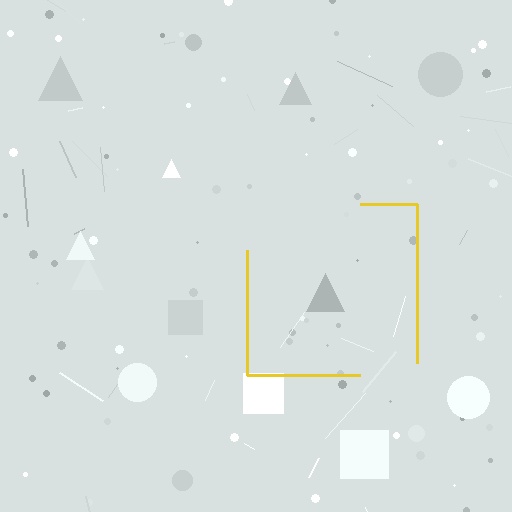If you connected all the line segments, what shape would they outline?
They would outline a square.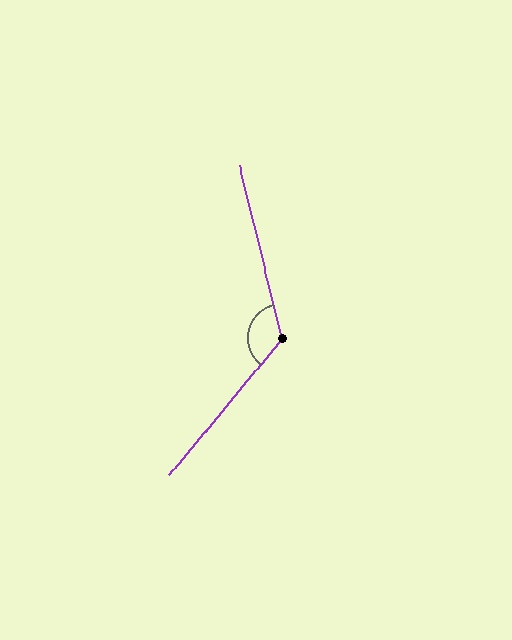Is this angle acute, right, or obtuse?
It is obtuse.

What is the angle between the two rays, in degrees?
Approximately 127 degrees.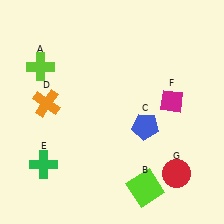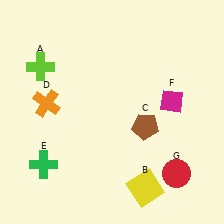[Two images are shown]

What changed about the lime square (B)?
In Image 1, B is lime. In Image 2, it changed to yellow.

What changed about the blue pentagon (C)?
In Image 1, C is blue. In Image 2, it changed to brown.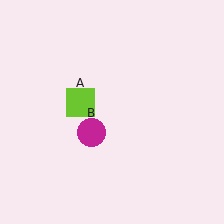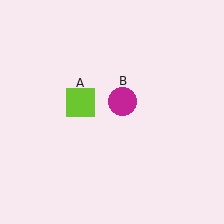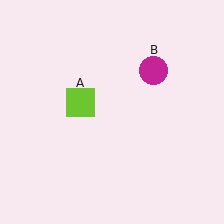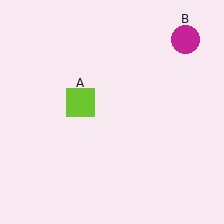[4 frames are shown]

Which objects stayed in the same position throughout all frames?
Lime square (object A) remained stationary.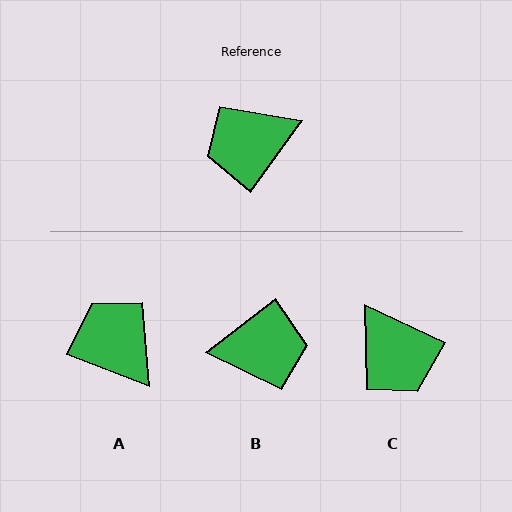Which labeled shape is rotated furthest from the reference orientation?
B, about 163 degrees away.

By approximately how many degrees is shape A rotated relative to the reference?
Approximately 76 degrees clockwise.